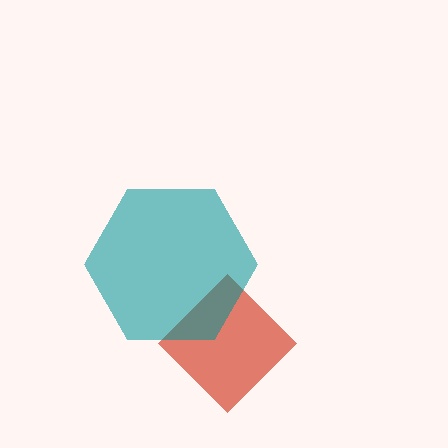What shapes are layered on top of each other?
The layered shapes are: a red diamond, a teal hexagon.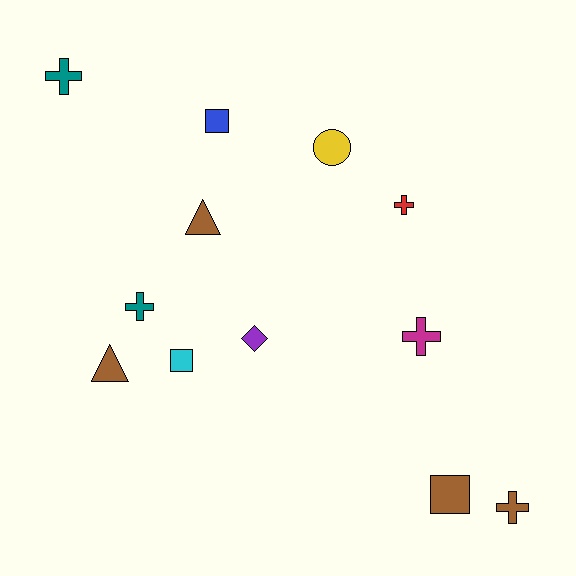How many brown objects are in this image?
There are 4 brown objects.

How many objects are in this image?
There are 12 objects.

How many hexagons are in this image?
There are no hexagons.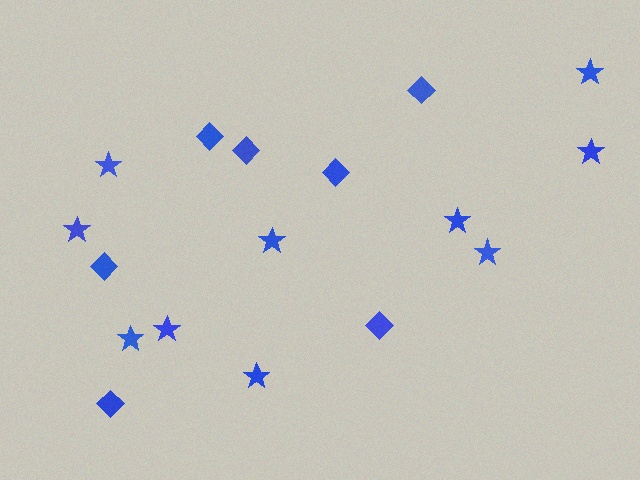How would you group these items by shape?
There are 2 groups: one group of stars (10) and one group of diamonds (7).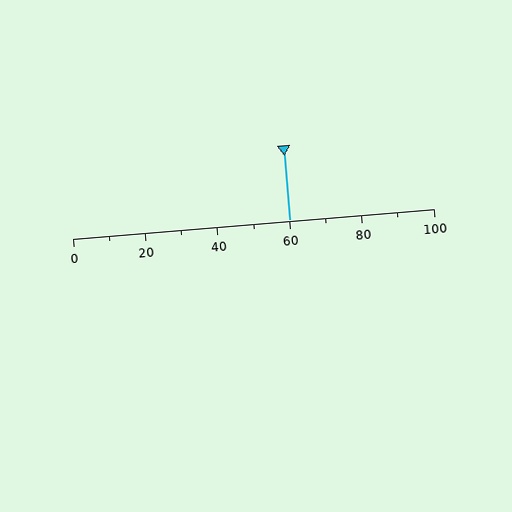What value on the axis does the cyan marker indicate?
The marker indicates approximately 60.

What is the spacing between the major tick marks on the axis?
The major ticks are spaced 20 apart.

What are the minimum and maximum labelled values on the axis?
The axis runs from 0 to 100.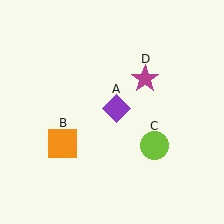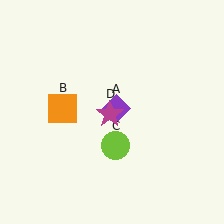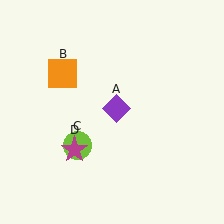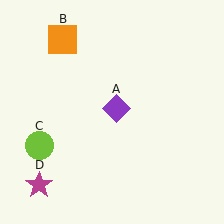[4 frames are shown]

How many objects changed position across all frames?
3 objects changed position: orange square (object B), lime circle (object C), magenta star (object D).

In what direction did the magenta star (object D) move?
The magenta star (object D) moved down and to the left.